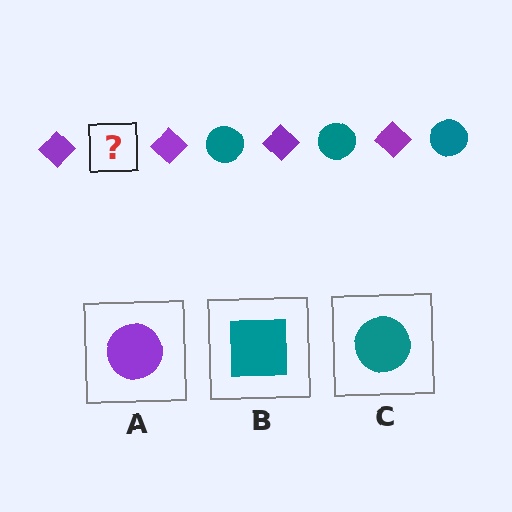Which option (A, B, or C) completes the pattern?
C.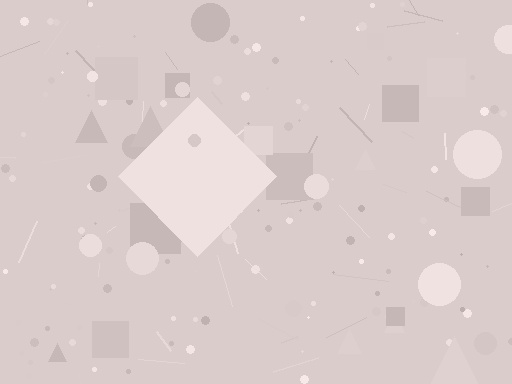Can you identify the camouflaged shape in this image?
The camouflaged shape is a diamond.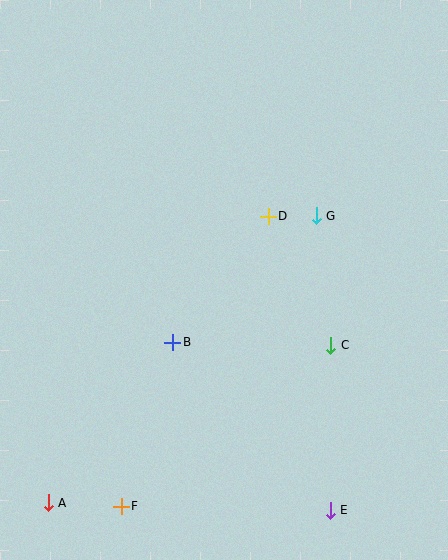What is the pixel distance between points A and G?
The distance between A and G is 393 pixels.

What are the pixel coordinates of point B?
Point B is at (173, 342).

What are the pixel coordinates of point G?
Point G is at (316, 216).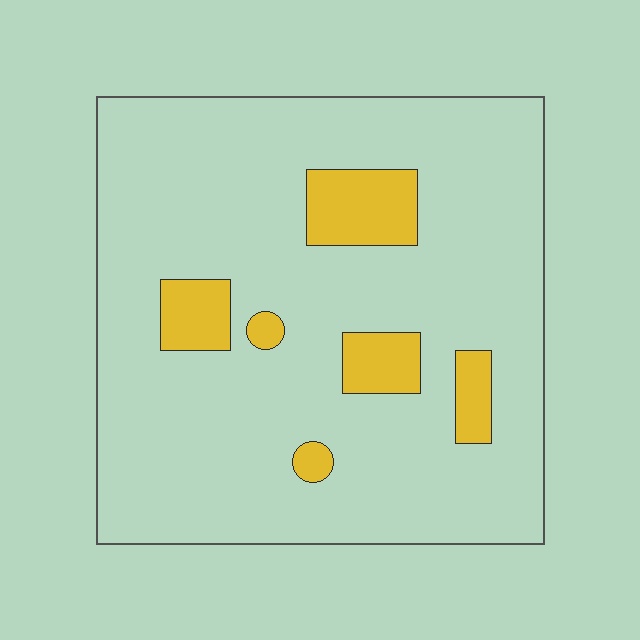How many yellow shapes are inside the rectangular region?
6.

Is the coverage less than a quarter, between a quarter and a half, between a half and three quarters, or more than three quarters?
Less than a quarter.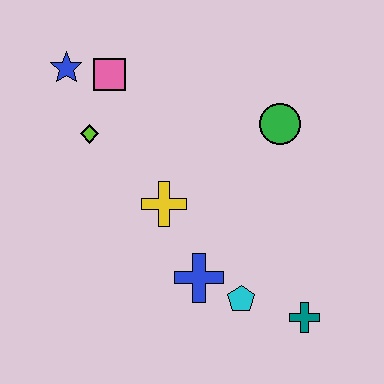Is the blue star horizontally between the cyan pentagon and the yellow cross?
No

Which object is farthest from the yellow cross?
The teal cross is farthest from the yellow cross.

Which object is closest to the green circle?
The yellow cross is closest to the green circle.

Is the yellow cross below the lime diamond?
Yes